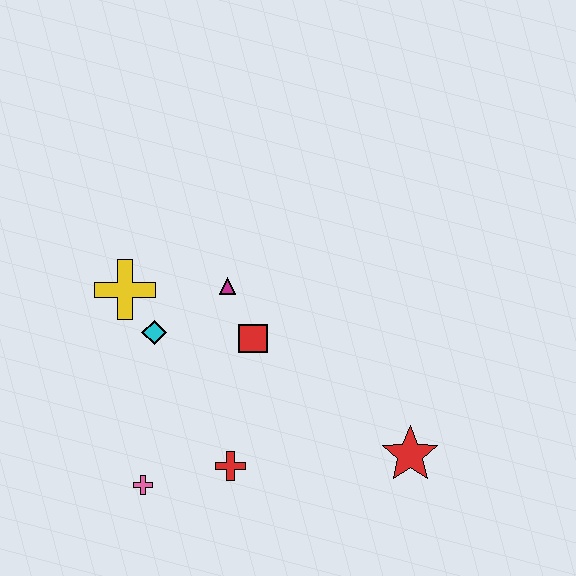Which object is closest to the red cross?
The pink cross is closest to the red cross.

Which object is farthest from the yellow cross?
The red star is farthest from the yellow cross.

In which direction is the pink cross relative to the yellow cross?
The pink cross is below the yellow cross.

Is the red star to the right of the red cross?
Yes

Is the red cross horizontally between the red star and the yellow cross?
Yes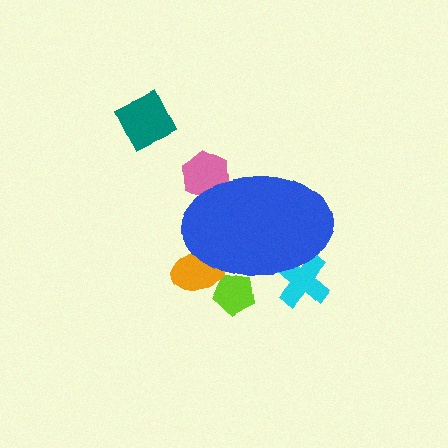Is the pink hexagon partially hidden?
Yes, the pink hexagon is partially hidden behind the blue ellipse.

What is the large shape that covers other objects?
A blue ellipse.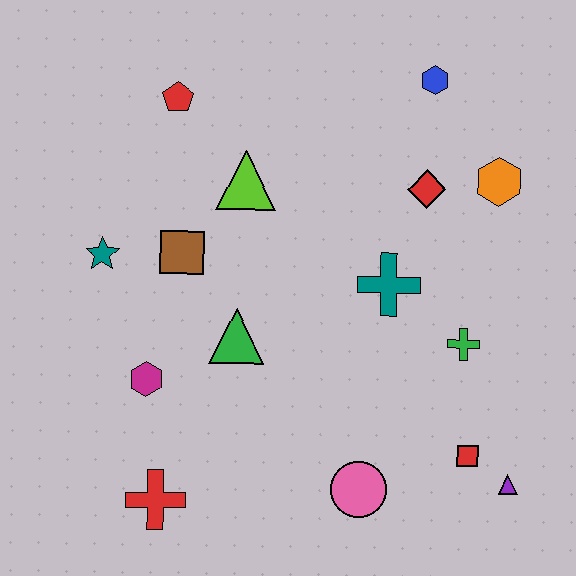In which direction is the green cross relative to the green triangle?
The green cross is to the right of the green triangle.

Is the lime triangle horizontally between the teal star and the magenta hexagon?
No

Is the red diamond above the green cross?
Yes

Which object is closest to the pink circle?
The red square is closest to the pink circle.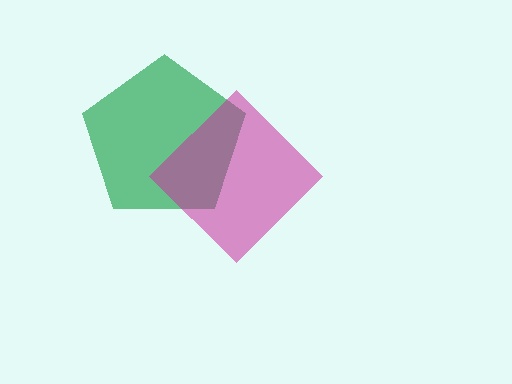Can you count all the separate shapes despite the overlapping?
Yes, there are 2 separate shapes.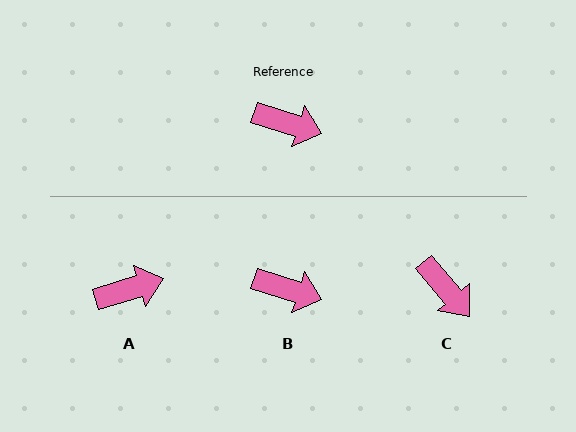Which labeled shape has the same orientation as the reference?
B.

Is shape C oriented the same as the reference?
No, it is off by about 33 degrees.